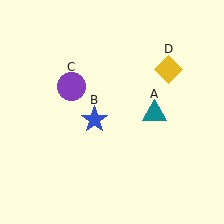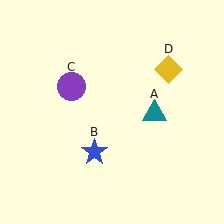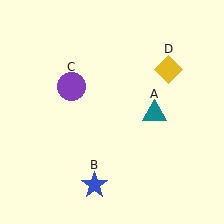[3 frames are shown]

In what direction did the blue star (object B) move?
The blue star (object B) moved down.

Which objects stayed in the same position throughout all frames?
Teal triangle (object A) and purple circle (object C) and yellow diamond (object D) remained stationary.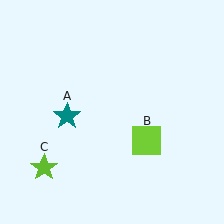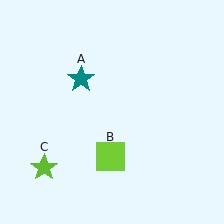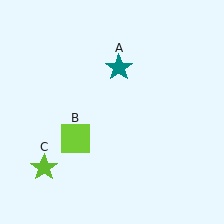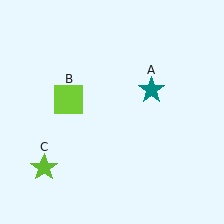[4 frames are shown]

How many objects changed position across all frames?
2 objects changed position: teal star (object A), lime square (object B).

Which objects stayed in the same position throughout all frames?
Lime star (object C) remained stationary.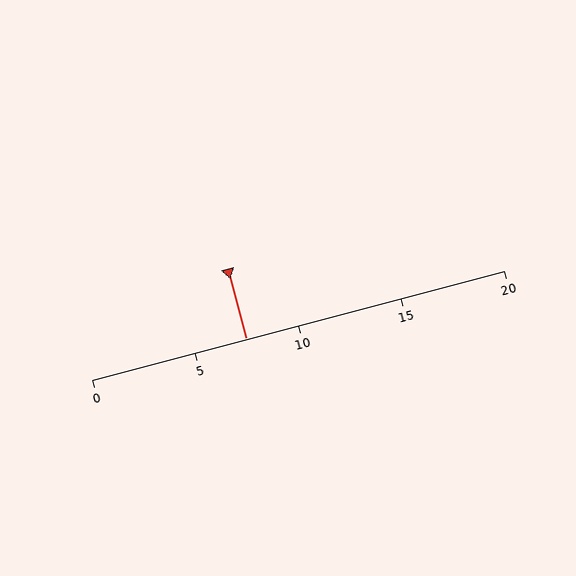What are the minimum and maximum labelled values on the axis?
The axis runs from 0 to 20.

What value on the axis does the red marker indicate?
The marker indicates approximately 7.5.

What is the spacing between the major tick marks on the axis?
The major ticks are spaced 5 apart.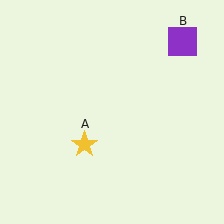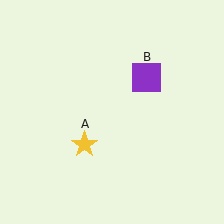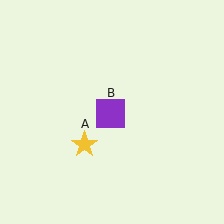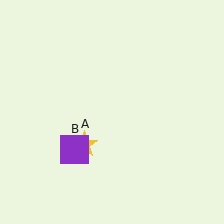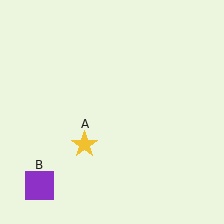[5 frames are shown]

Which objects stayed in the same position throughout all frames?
Yellow star (object A) remained stationary.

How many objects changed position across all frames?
1 object changed position: purple square (object B).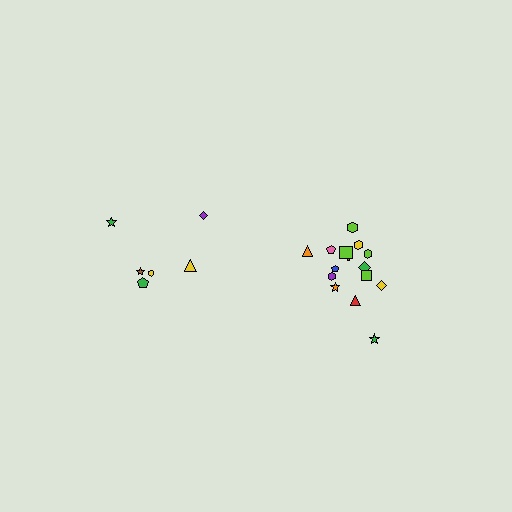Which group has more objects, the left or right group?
The right group.